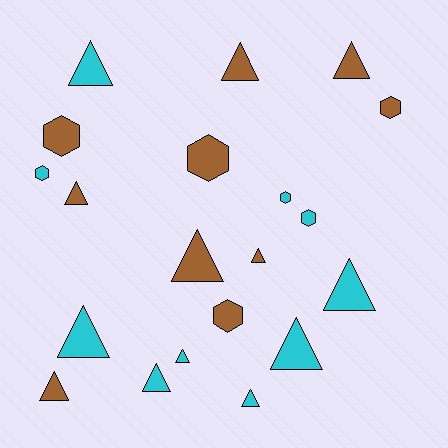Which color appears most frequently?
Cyan, with 10 objects.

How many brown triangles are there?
There are 6 brown triangles.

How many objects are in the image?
There are 20 objects.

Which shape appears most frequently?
Triangle, with 13 objects.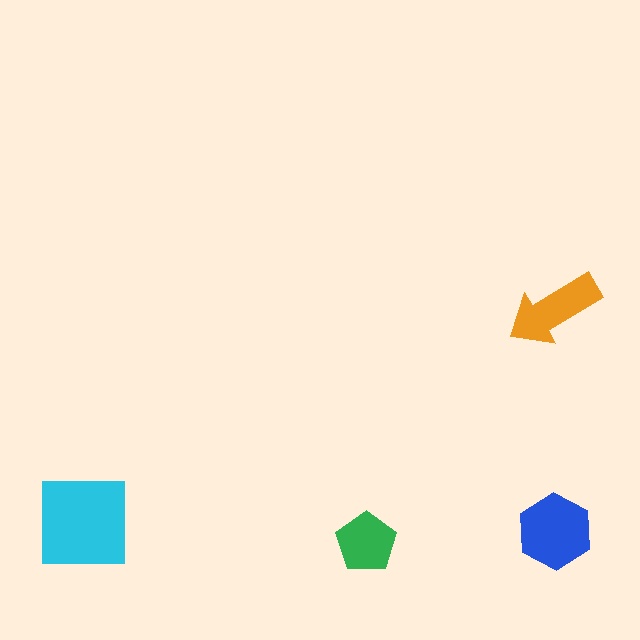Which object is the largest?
The cyan square.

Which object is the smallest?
The green pentagon.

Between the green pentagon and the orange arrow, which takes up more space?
The orange arrow.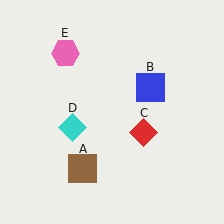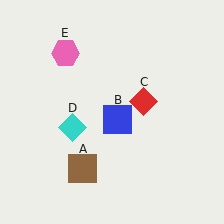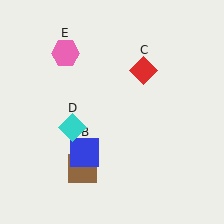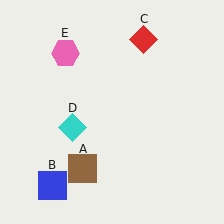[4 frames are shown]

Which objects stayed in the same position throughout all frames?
Brown square (object A) and cyan diamond (object D) and pink hexagon (object E) remained stationary.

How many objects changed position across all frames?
2 objects changed position: blue square (object B), red diamond (object C).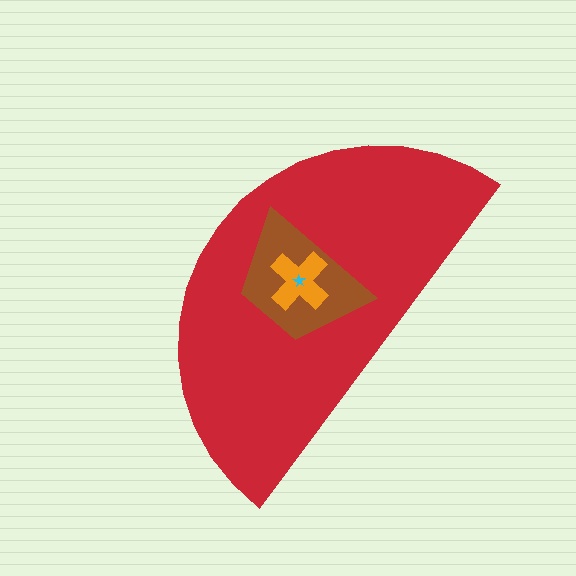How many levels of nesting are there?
4.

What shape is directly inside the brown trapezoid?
The orange cross.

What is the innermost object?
The cyan star.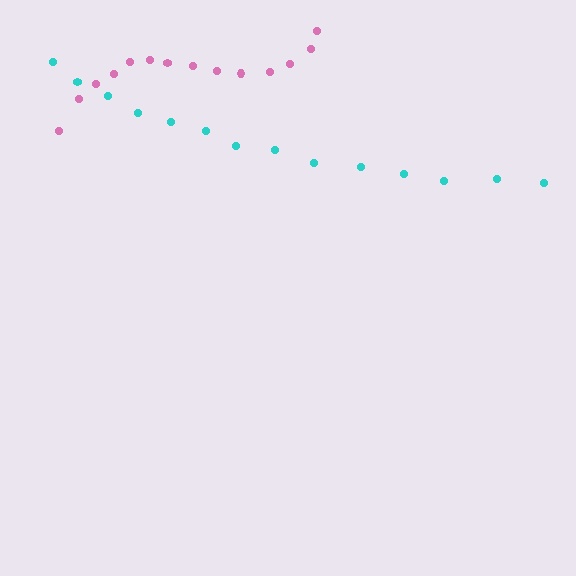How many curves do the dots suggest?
There are 2 distinct paths.